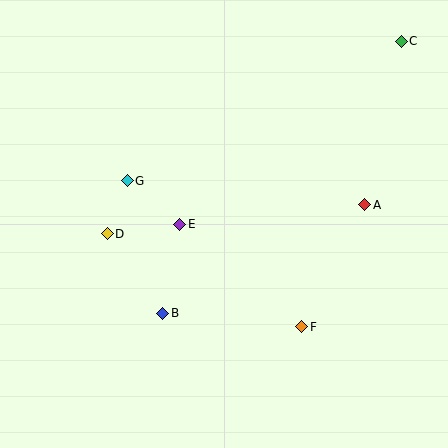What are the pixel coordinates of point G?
Point G is at (127, 181).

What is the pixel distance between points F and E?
The distance between F and E is 159 pixels.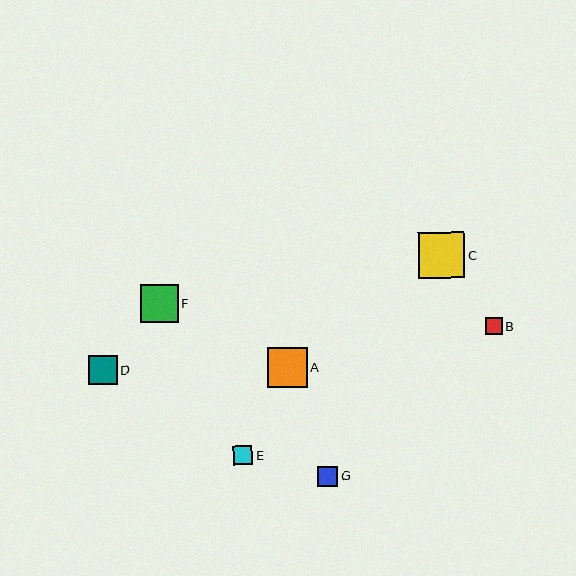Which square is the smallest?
Square B is the smallest with a size of approximately 17 pixels.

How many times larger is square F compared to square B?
Square F is approximately 2.2 times the size of square B.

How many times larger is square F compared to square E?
Square F is approximately 1.9 times the size of square E.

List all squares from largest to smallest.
From largest to smallest: C, A, F, D, G, E, B.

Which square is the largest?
Square C is the largest with a size of approximately 46 pixels.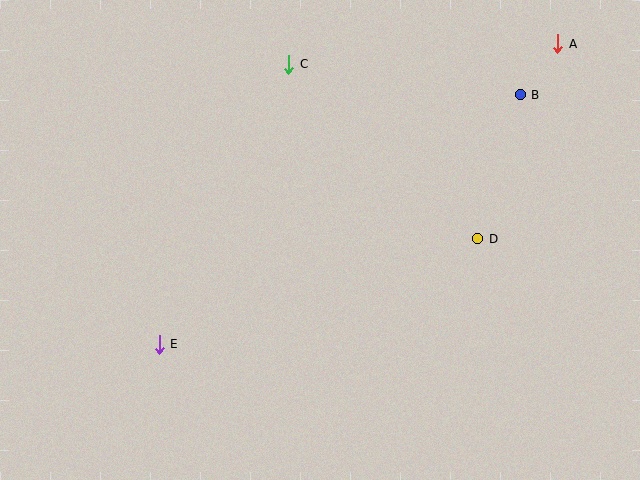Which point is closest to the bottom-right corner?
Point D is closest to the bottom-right corner.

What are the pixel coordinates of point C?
Point C is at (289, 64).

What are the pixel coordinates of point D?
Point D is at (478, 239).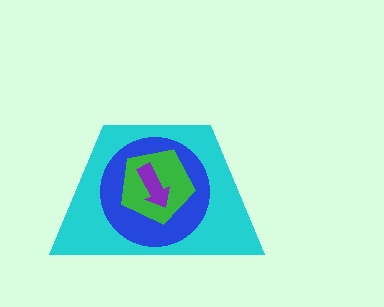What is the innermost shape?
The purple arrow.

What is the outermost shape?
The cyan trapezoid.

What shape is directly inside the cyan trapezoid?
The blue circle.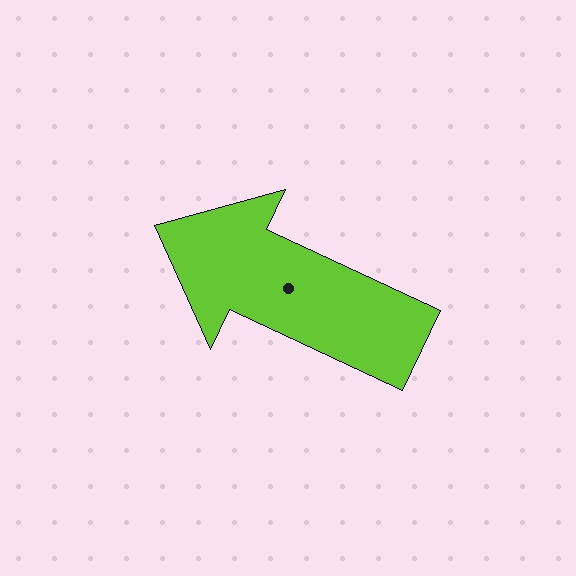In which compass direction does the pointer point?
Northwest.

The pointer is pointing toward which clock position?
Roughly 10 o'clock.